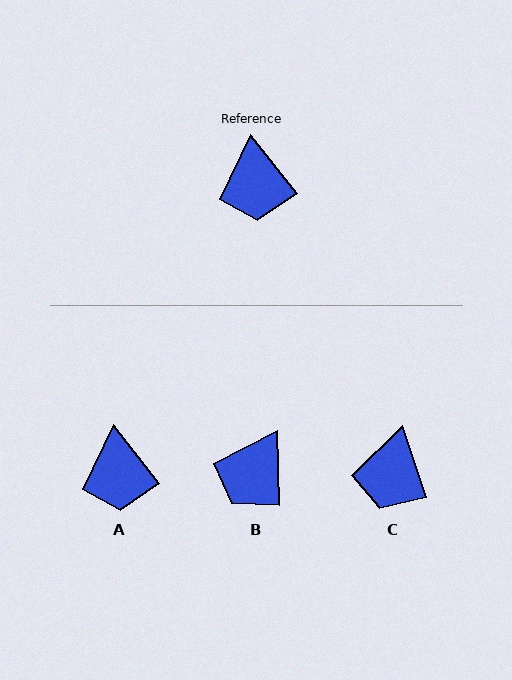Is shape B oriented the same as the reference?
No, it is off by about 37 degrees.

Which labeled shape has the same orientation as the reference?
A.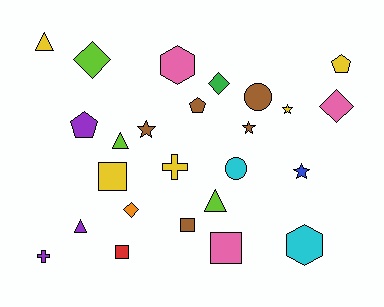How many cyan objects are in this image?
There are 2 cyan objects.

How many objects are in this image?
There are 25 objects.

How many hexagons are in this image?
There are 2 hexagons.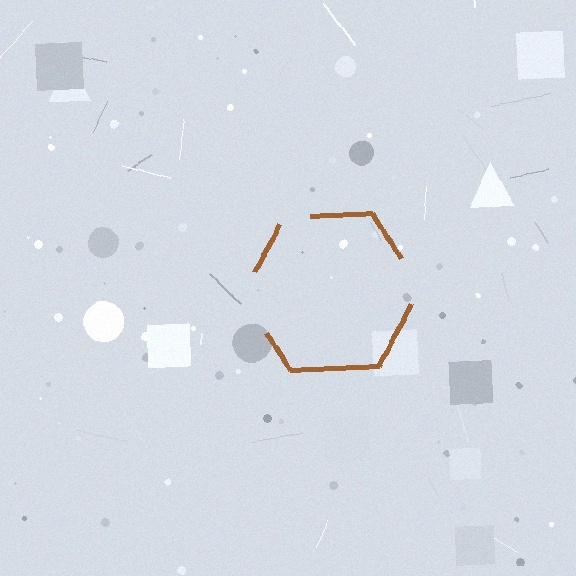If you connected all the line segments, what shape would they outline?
They would outline a hexagon.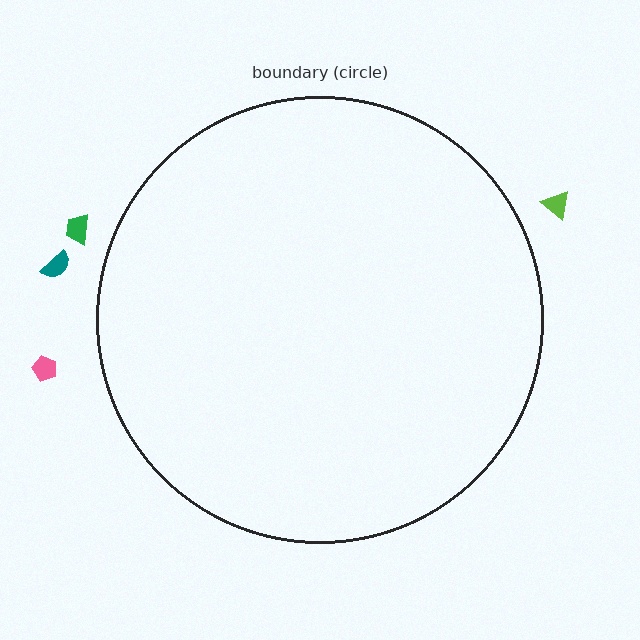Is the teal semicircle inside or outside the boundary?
Outside.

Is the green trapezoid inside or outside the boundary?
Outside.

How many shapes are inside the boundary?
0 inside, 4 outside.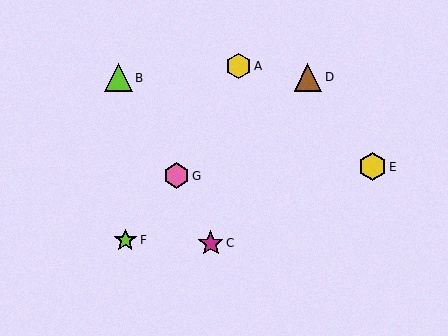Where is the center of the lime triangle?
The center of the lime triangle is at (118, 78).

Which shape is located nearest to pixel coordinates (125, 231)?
The lime star (labeled F) at (125, 240) is nearest to that location.